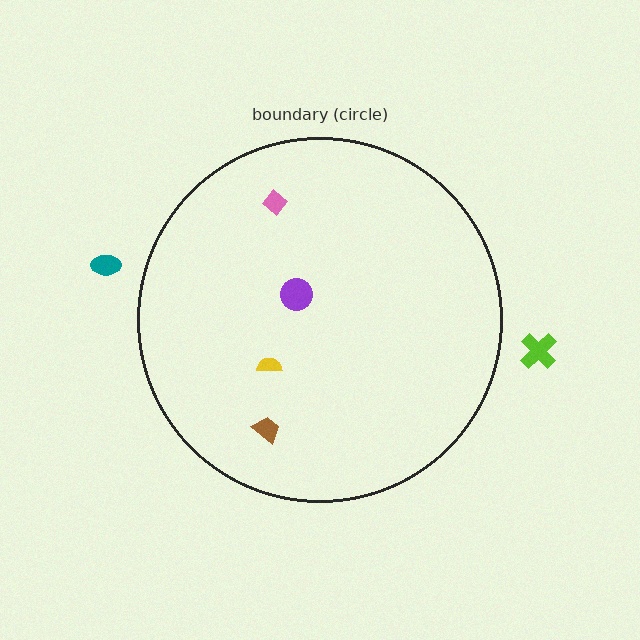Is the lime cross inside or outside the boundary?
Outside.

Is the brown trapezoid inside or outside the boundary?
Inside.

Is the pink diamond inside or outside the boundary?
Inside.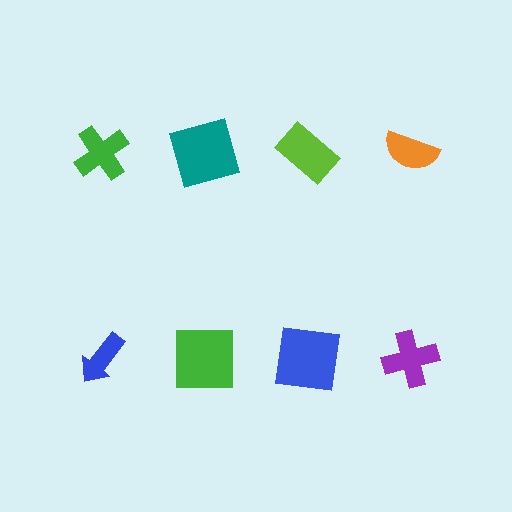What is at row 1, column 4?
An orange semicircle.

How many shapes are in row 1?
4 shapes.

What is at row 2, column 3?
A blue square.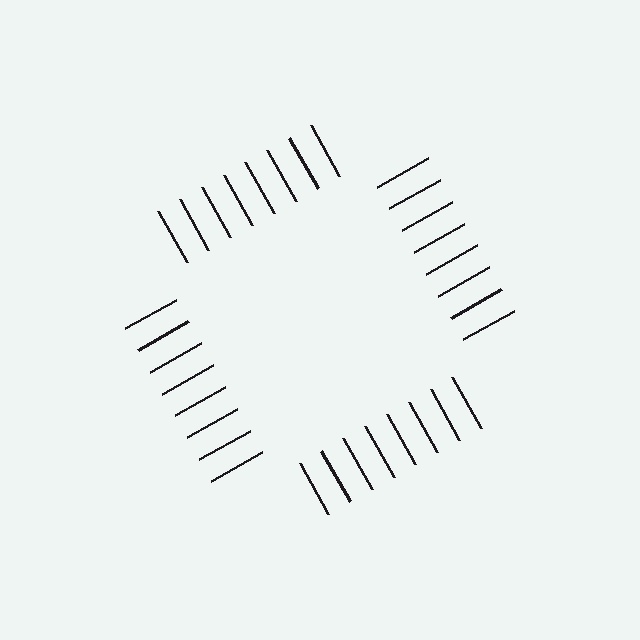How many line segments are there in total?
32 — 8 along each of the 4 edges.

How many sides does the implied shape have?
4 sides — the line-ends trace a square.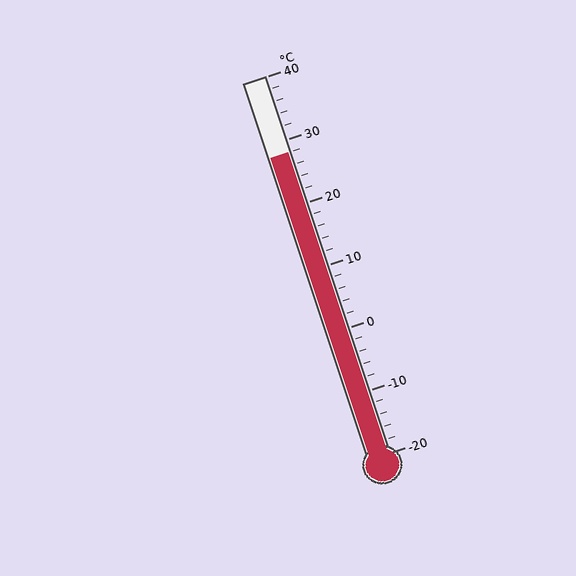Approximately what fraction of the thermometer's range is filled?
The thermometer is filled to approximately 80% of its range.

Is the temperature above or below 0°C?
The temperature is above 0°C.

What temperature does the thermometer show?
The thermometer shows approximately 28°C.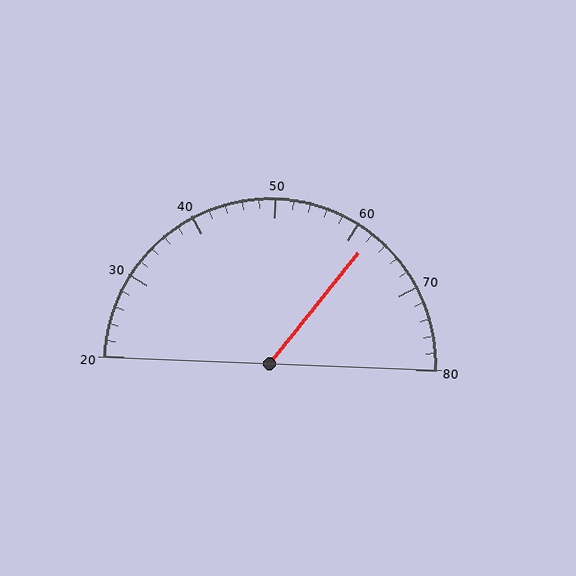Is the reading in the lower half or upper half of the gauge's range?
The reading is in the upper half of the range (20 to 80).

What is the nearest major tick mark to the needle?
The nearest major tick mark is 60.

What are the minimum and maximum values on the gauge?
The gauge ranges from 20 to 80.